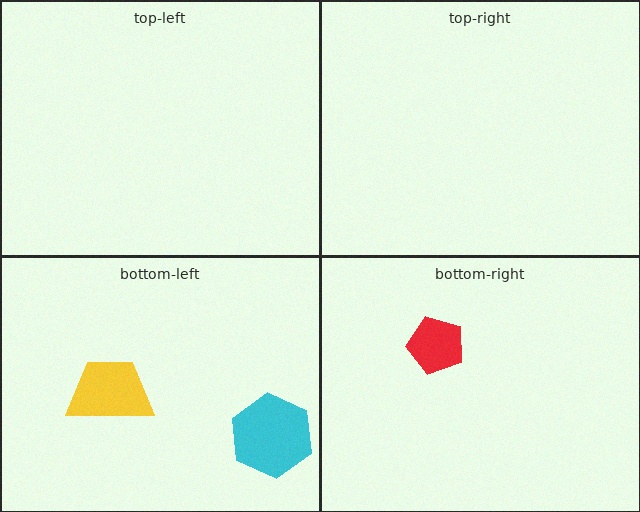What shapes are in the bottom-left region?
The yellow trapezoid, the cyan hexagon.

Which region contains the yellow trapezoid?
The bottom-left region.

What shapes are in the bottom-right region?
The red pentagon.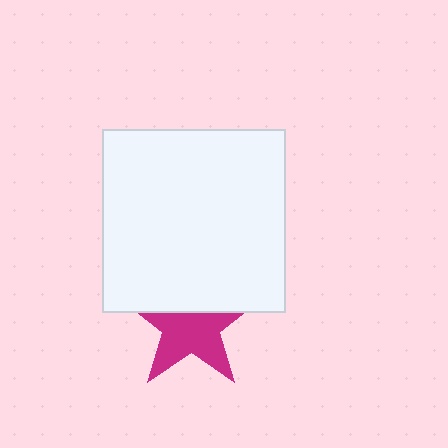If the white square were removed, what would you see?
You would see the complete magenta star.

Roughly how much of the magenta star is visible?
About half of it is visible (roughly 59%).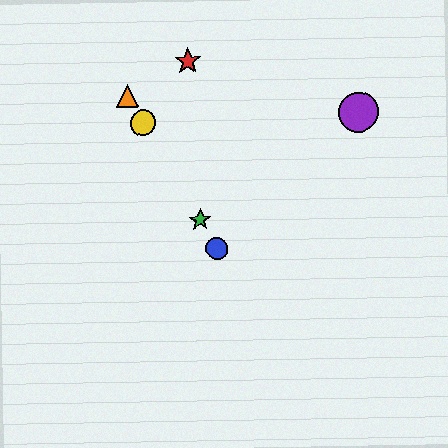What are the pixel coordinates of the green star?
The green star is at (200, 220).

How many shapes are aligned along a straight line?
4 shapes (the blue circle, the green star, the yellow circle, the orange triangle) are aligned along a straight line.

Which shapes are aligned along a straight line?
The blue circle, the green star, the yellow circle, the orange triangle are aligned along a straight line.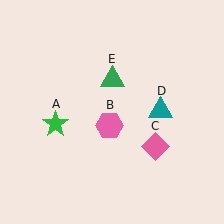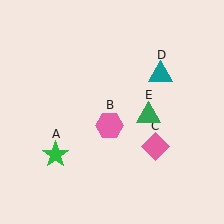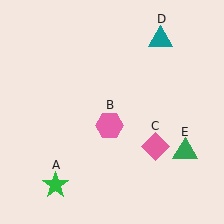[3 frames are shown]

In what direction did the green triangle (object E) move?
The green triangle (object E) moved down and to the right.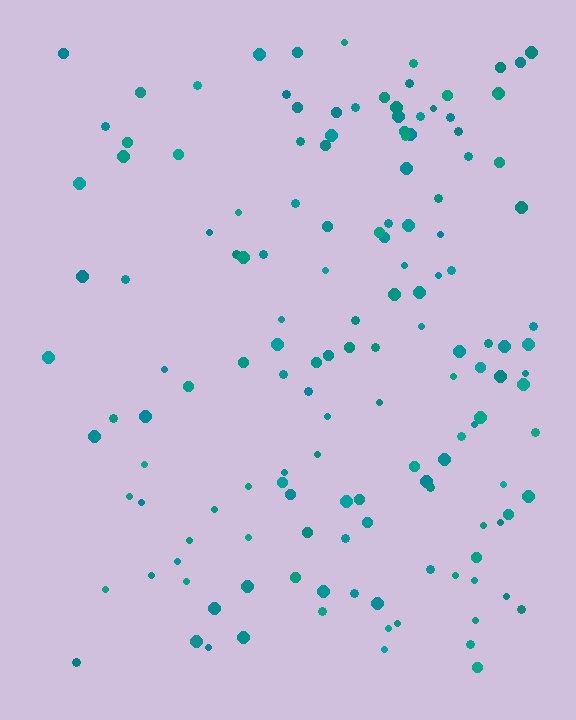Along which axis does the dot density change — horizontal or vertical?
Horizontal.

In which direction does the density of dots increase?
From left to right, with the right side densest.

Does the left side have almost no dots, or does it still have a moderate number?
Still a moderate number, just noticeably fewer than the right.